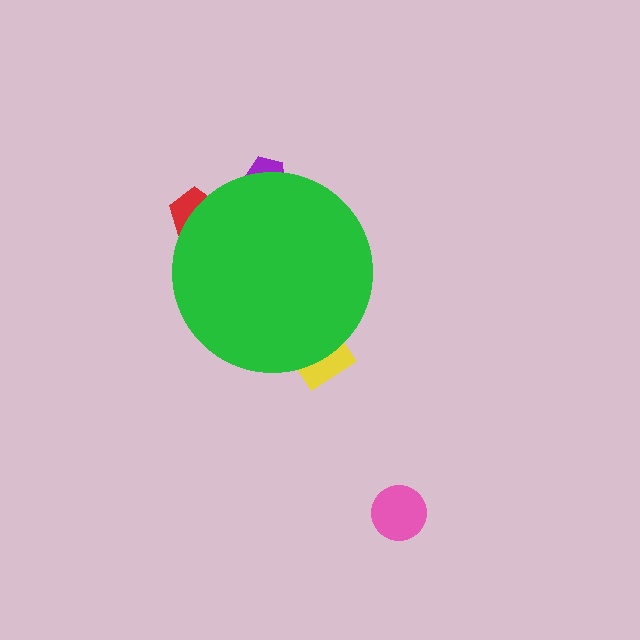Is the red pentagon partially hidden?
Yes, the red pentagon is partially hidden behind the green circle.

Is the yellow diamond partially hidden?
Yes, the yellow diamond is partially hidden behind the green circle.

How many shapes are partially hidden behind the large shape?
3 shapes are partially hidden.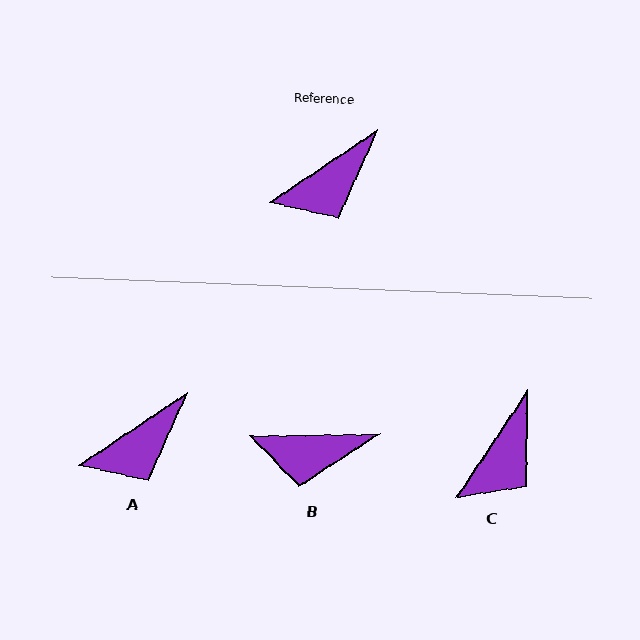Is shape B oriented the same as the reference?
No, it is off by about 33 degrees.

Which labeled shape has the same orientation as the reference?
A.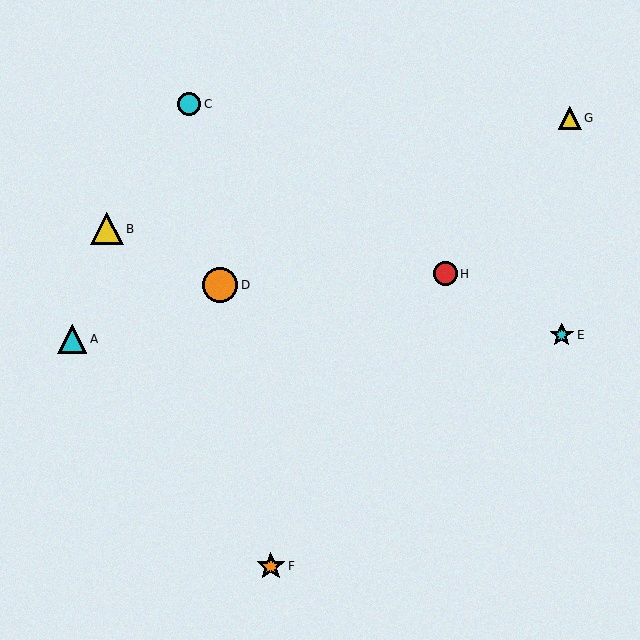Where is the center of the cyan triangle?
The center of the cyan triangle is at (72, 339).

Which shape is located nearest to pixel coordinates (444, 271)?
The red circle (labeled H) at (446, 274) is nearest to that location.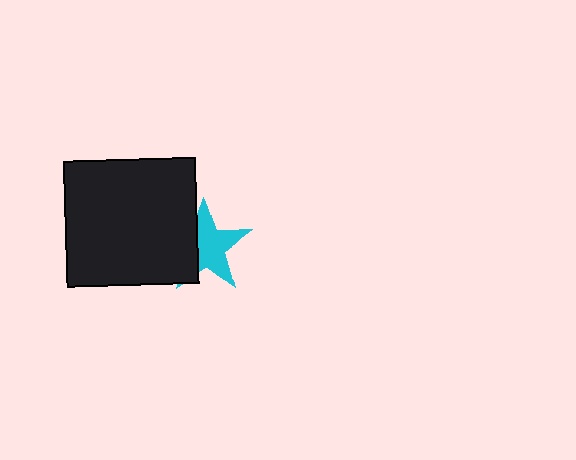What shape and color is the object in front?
The object in front is a black rectangle.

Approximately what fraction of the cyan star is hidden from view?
Roughly 35% of the cyan star is hidden behind the black rectangle.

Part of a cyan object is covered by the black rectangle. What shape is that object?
It is a star.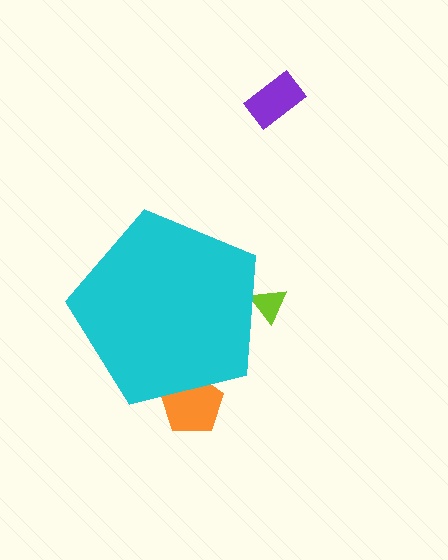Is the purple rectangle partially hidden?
No, the purple rectangle is fully visible.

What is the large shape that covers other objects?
A cyan pentagon.